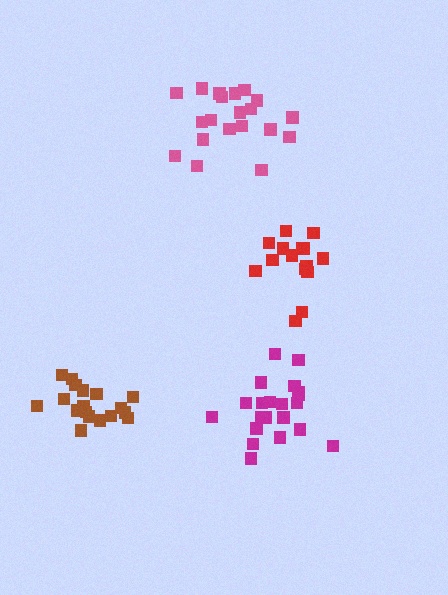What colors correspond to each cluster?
The clusters are colored: brown, red, pink, magenta.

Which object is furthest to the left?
The brown cluster is leftmost.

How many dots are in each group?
Group 1: 18 dots, Group 2: 15 dots, Group 3: 20 dots, Group 4: 21 dots (74 total).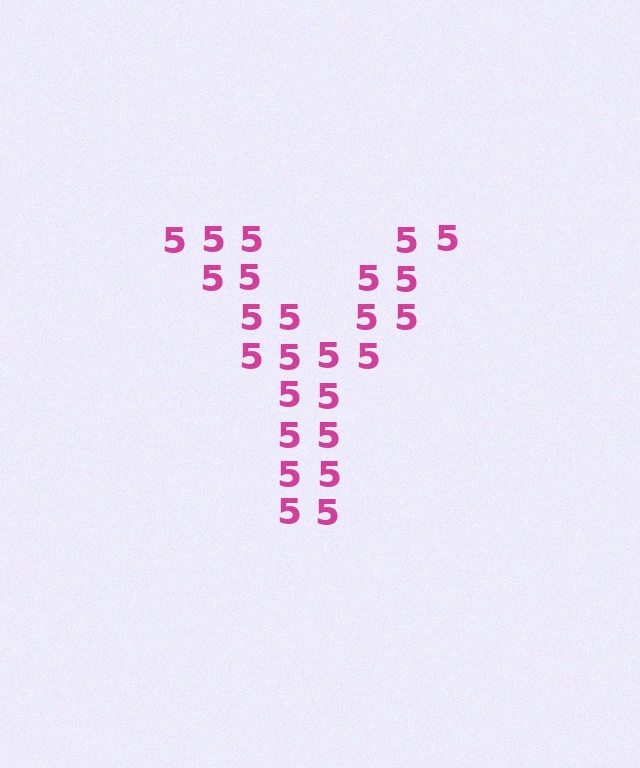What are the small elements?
The small elements are digit 5's.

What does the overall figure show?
The overall figure shows the letter Y.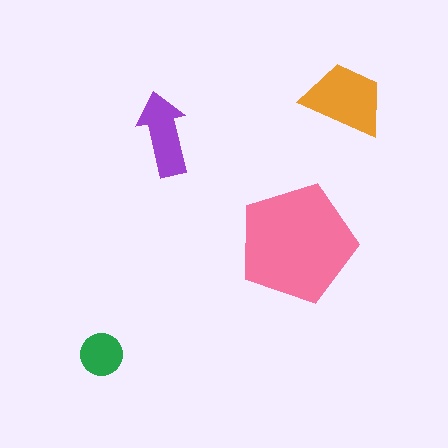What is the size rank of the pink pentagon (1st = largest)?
1st.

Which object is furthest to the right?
The orange trapezoid is rightmost.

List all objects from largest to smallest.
The pink pentagon, the orange trapezoid, the purple arrow, the green circle.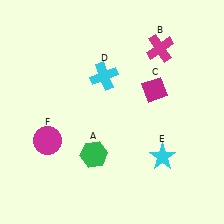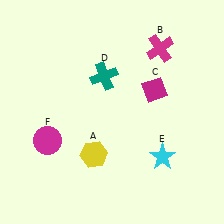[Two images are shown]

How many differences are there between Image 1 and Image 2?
There are 2 differences between the two images.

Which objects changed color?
A changed from green to yellow. D changed from cyan to teal.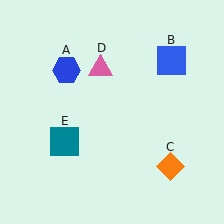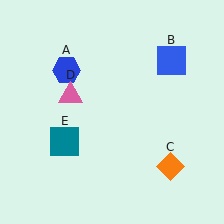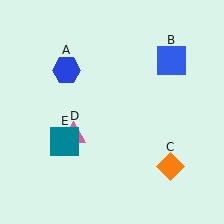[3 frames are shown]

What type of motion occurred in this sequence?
The pink triangle (object D) rotated counterclockwise around the center of the scene.